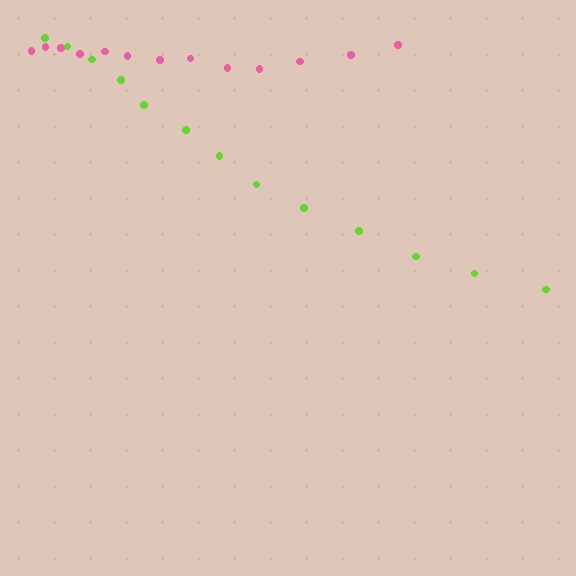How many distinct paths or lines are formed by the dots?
There are 2 distinct paths.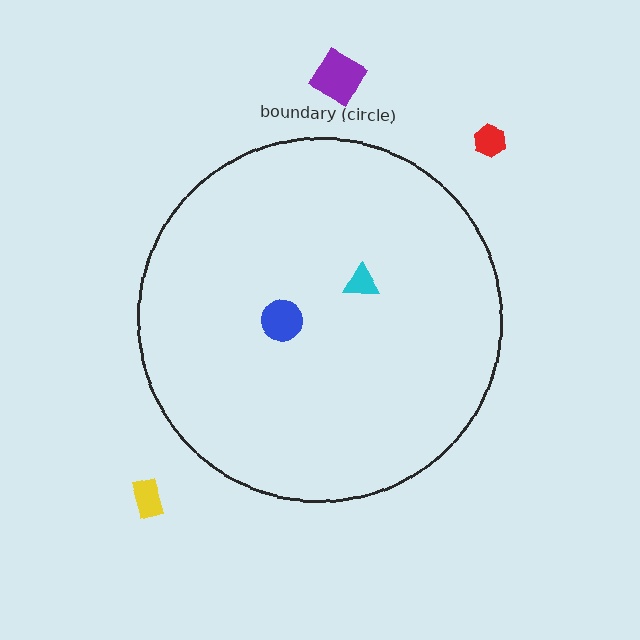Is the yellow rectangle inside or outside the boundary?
Outside.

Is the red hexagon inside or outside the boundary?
Outside.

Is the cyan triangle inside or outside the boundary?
Inside.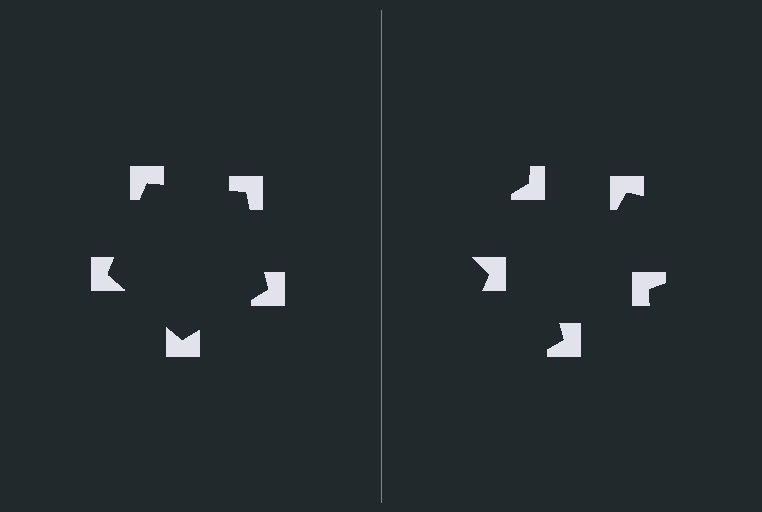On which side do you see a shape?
An illusory pentagon appears on the left side. On the right side the wedge cuts are rotated, so no coherent shape forms.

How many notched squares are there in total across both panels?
10 — 5 on each side.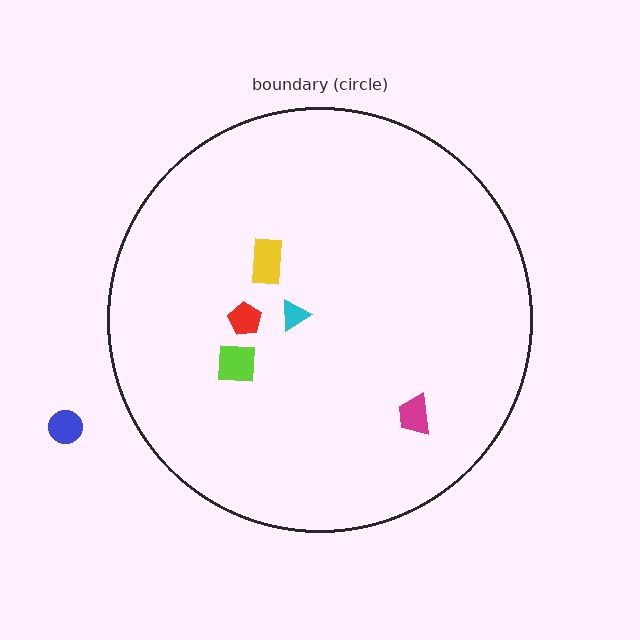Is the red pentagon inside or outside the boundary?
Inside.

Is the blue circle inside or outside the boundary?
Outside.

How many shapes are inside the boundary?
5 inside, 1 outside.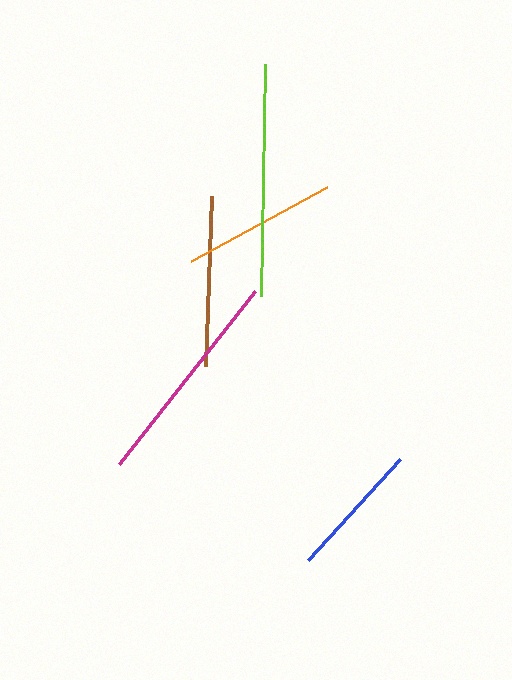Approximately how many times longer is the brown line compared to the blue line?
The brown line is approximately 1.3 times the length of the blue line.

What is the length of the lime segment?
The lime segment is approximately 232 pixels long.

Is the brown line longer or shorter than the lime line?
The lime line is longer than the brown line.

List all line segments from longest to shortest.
From longest to shortest: lime, magenta, brown, orange, blue.